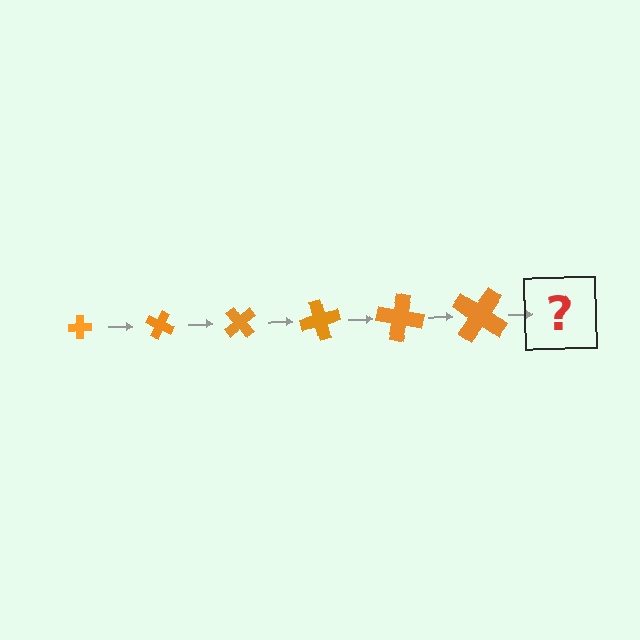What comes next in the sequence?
The next element should be a cross, larger than the previous one and rotated 150 degrees from the start.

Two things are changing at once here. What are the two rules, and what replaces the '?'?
The two rules are that the cross grows larger each step and it rotates 25 degrees each step. The '?' should be a cross, larger than the previous one and rotated 150 degrees from the start.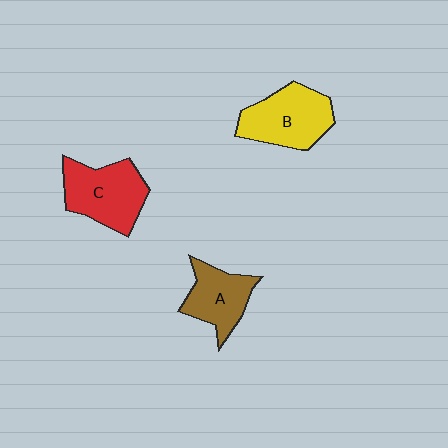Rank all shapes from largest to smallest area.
From largest to smallest: C (red), B (yellow), A (brown).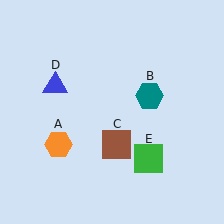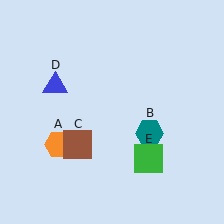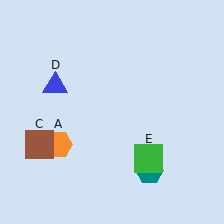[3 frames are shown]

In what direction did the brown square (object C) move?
The brown square (object C) moved left.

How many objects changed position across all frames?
2 objects changed position: teal hexagon (object B), brown square (object C).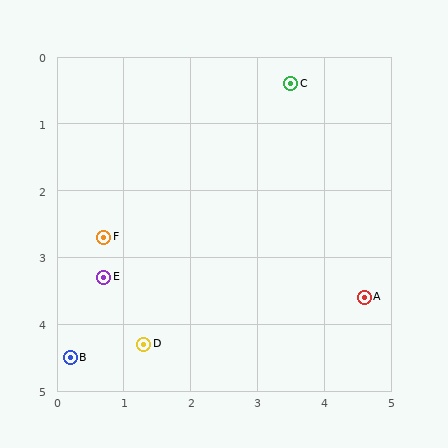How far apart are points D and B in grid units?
Points D and B are about 1.1 grid units apart.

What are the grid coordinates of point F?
Point F is at approximately (0.7, 2.7).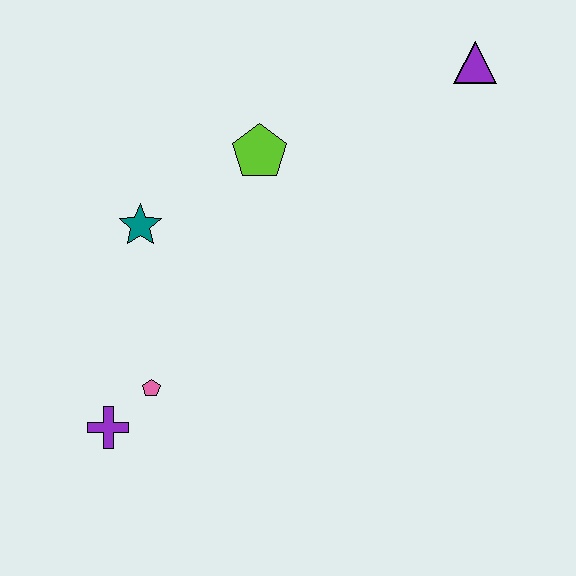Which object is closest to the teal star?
The lime pentagon is closest to the teal star.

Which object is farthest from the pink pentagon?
The purple triangle is farthest from the pink pentagon.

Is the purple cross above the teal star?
No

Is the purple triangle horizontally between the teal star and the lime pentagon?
No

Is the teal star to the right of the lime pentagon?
No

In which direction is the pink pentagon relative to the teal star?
The pink pentagon is below the teal star.